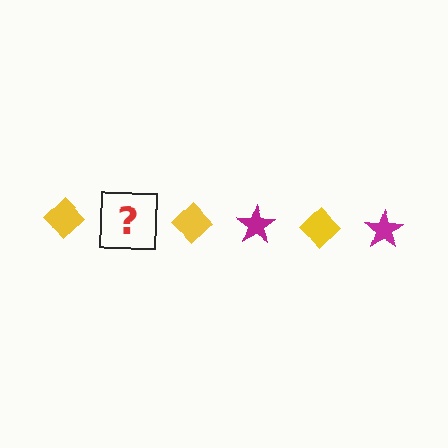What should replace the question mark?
The question mark should be replaced with a magenta star.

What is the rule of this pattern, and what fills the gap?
The rule is that the pattern alternates between yellow diamond and magenta star. The gap should be filled with a magenta star.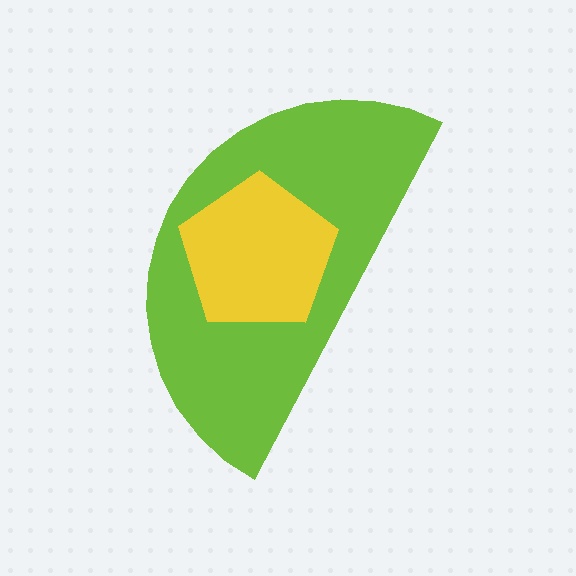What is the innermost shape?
The yellow pentagon.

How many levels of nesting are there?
2.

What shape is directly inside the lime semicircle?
The yellow pentagon.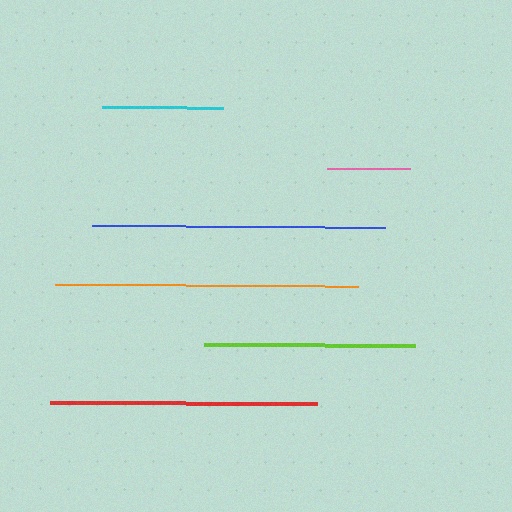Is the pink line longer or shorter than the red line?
The red line is longer than the pink line.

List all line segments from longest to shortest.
From longest to shortest: orange, blue, red, lime, cyan, pink.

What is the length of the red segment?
The red segment is approximately 267 pixels long.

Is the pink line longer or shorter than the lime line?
The lime line is longer than the pink line.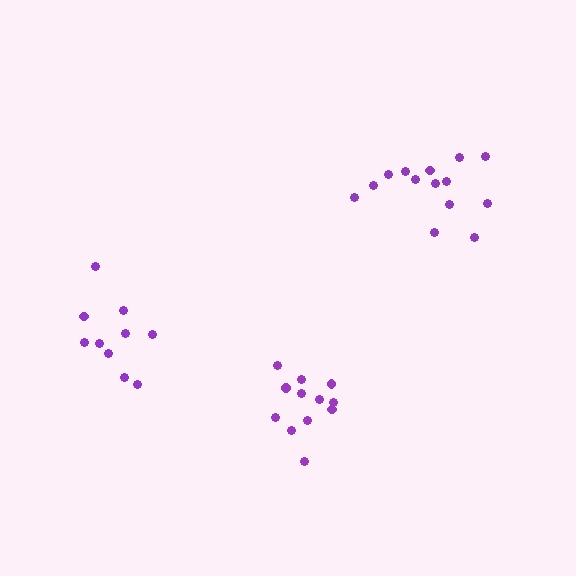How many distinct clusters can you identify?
There are 3 distinct clusters.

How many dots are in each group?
Group 1: 10 dots, Group 2: 12 dots, Group 3: 14 dots (36 total).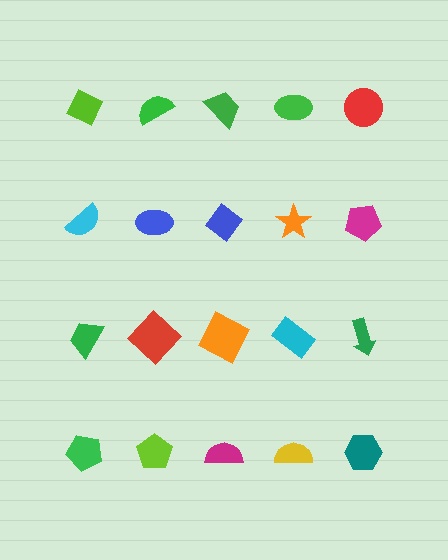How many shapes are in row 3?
5 shapes.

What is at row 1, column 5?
A red circle.